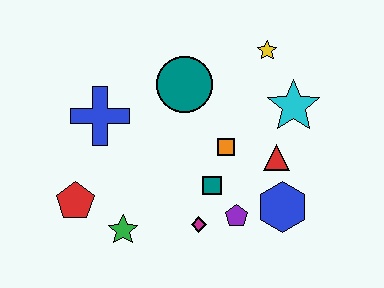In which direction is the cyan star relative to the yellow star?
The cyan star is below the yellow star.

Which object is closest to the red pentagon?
The green star is closest to the red pentagon.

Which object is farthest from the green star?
The yellow star is farthest from the green star.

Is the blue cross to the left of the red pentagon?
No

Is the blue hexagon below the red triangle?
Yes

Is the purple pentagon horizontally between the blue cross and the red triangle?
Yes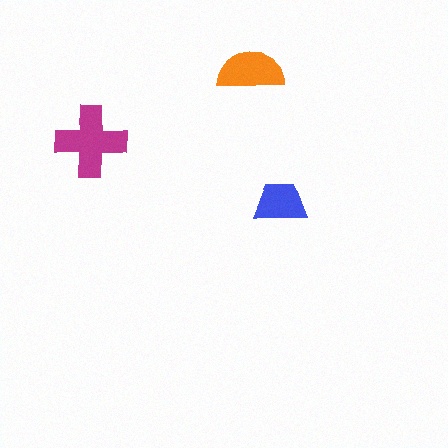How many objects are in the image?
There are 3 objects in the image.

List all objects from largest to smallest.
The magenta cross, the orange semicircle, the blue trapezoid.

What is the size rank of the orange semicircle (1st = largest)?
2nd.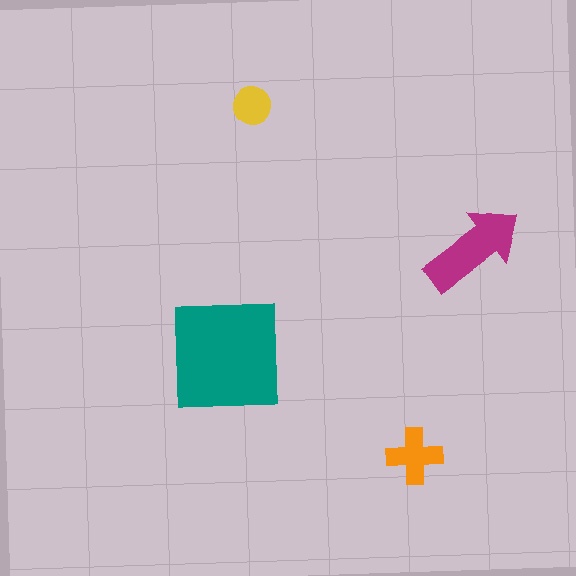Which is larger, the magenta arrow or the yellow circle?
The magenta arrow.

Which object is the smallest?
The yellow circle.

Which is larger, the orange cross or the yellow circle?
The orange cross.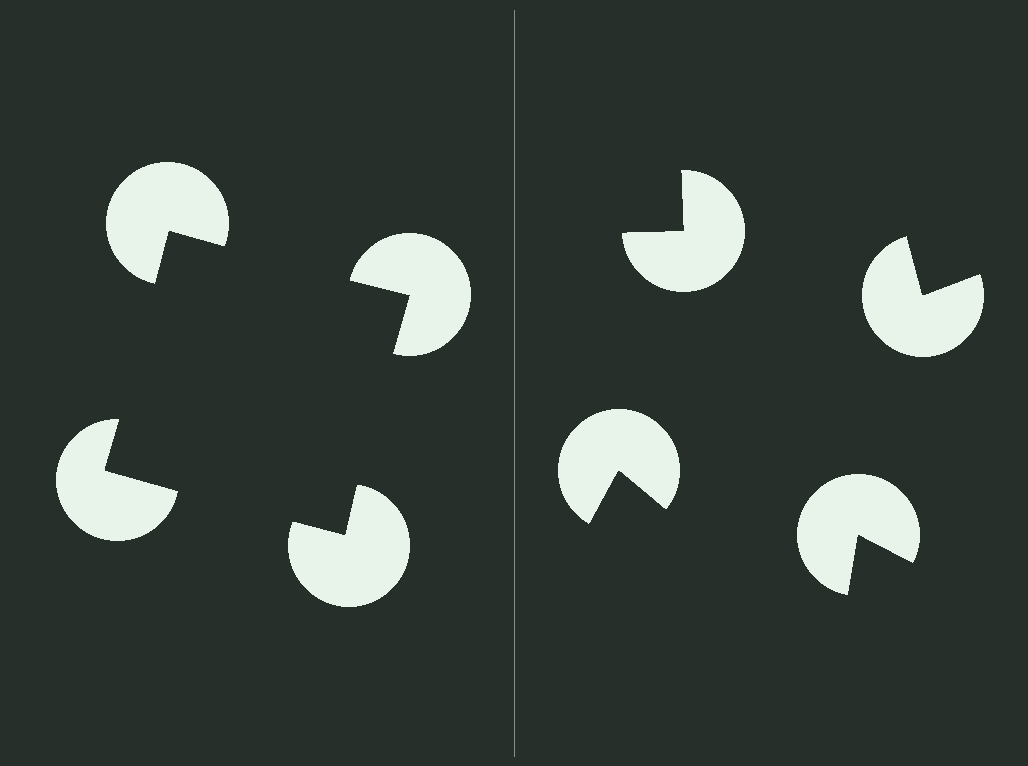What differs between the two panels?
The pac-man discs are positioned identically on both sides; only the wedge orientations differ. On the left they align to a square; on the right they are misaligned.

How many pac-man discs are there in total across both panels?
8 — 4 on each side.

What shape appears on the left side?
An illusory square.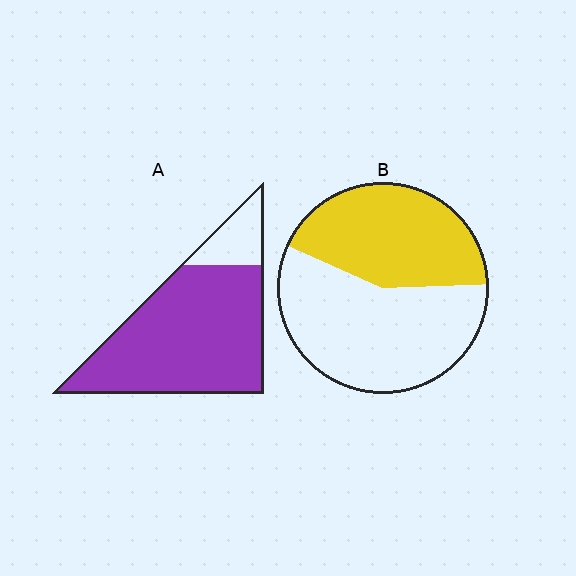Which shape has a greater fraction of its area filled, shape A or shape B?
Shape A.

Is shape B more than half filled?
No.